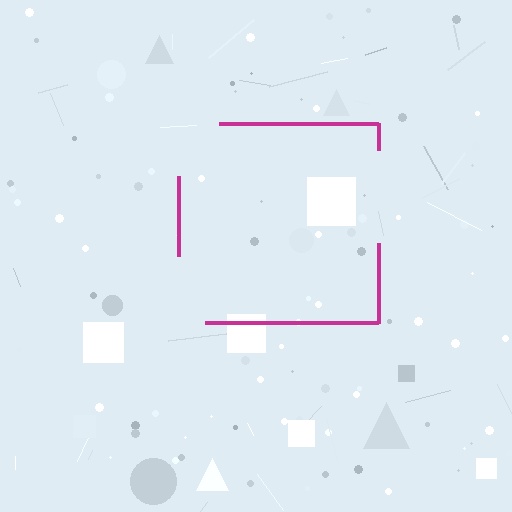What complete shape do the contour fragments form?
The contour fragments form a square.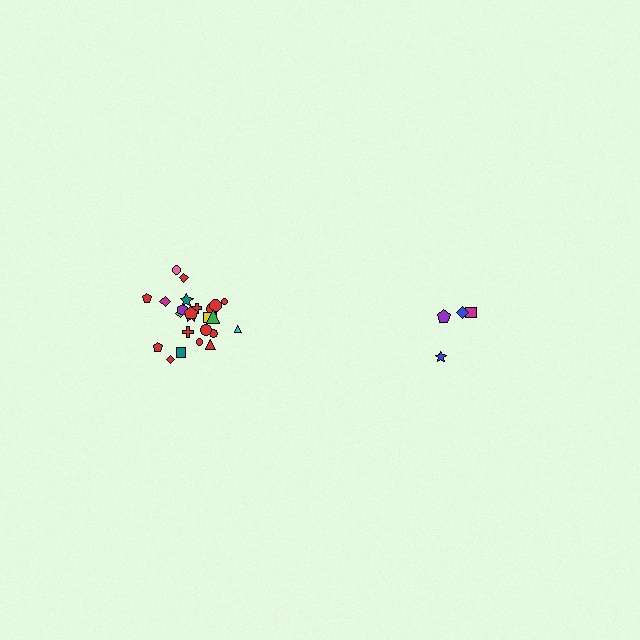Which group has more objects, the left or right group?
The left group.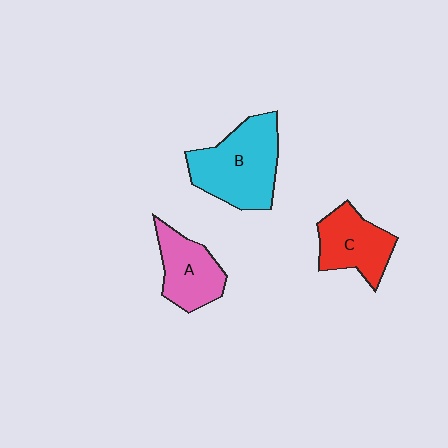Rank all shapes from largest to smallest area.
From largest to smallest: B (cyan), C (red), A (pink).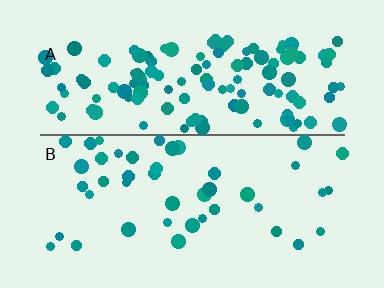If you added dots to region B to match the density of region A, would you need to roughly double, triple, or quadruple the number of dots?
Approximately triple.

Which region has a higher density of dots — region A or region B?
A (the top).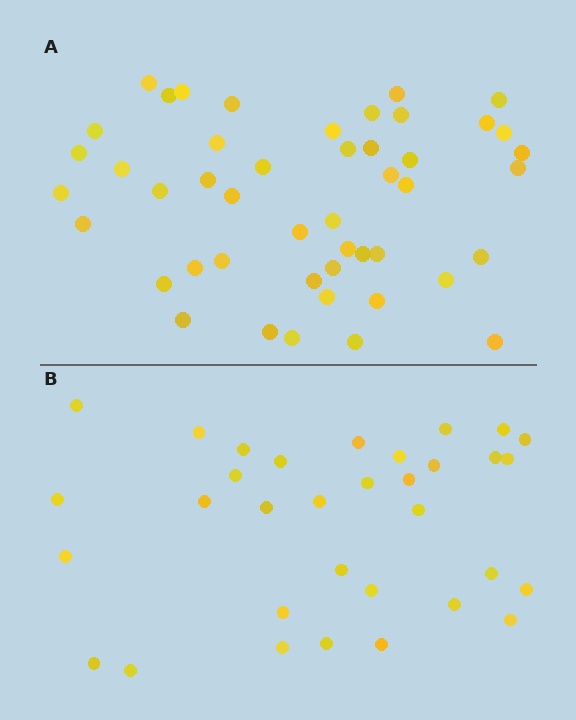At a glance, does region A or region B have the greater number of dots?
Region A (the top region) has more dots.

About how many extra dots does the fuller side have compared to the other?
Region A has approximately 15 more dots than region B.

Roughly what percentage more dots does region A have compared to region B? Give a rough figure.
About 40% more.